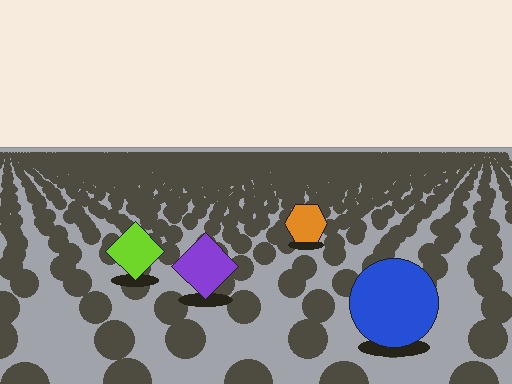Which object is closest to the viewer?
The blue circle is closest. The texture marks near it are larger and more spread out.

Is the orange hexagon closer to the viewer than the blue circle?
No. The blue circle is closer — you can tell from the texture gradient: the ground texture is coarser near it.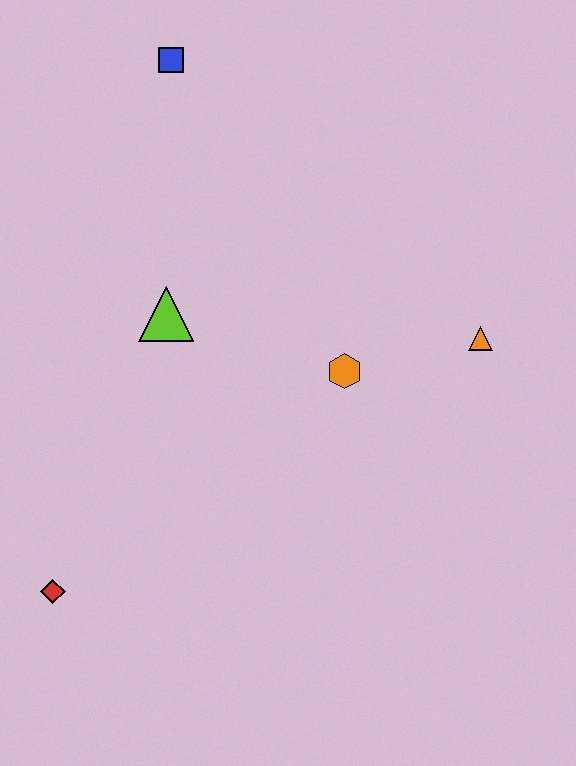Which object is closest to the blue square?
The lime triangle is closest to the blue square.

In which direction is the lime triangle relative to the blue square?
The lime triangle is below the blue square.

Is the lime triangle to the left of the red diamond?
No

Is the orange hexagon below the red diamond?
No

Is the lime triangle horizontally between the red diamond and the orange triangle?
Yes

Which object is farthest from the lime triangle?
The orange triangle is farthest from the lime triangle.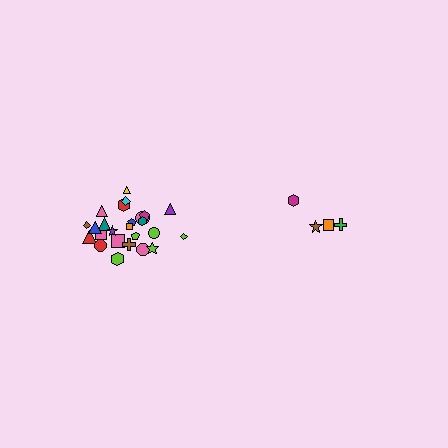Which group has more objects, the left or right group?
The left group.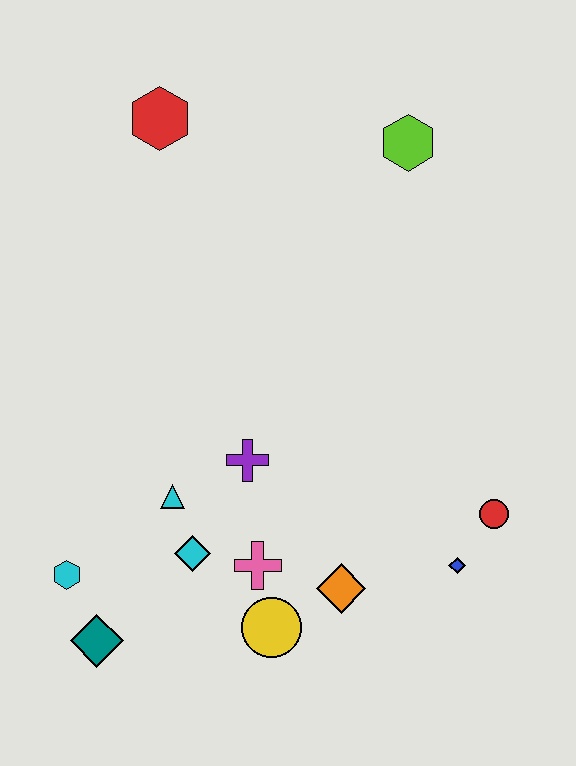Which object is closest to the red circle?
The blue diamond is closest to the red circle.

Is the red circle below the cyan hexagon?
No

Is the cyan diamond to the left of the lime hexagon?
Yes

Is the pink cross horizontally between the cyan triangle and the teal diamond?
No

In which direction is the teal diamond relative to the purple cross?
The teal diamond is below the purple cross.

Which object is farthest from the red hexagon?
The blue diamond is farthest from the red hexagon.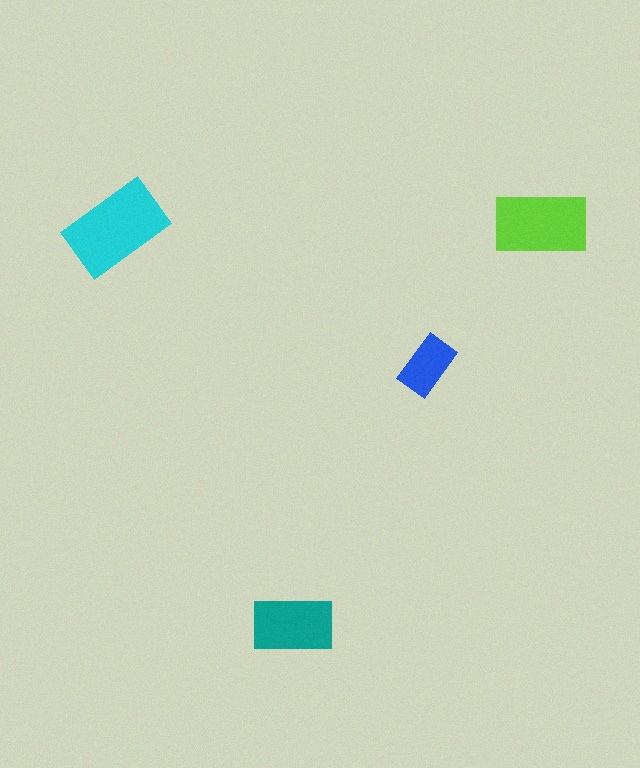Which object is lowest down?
The teal rectangle is bottommost.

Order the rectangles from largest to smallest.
the cyan one, the lime one, the teal one, the blue one.